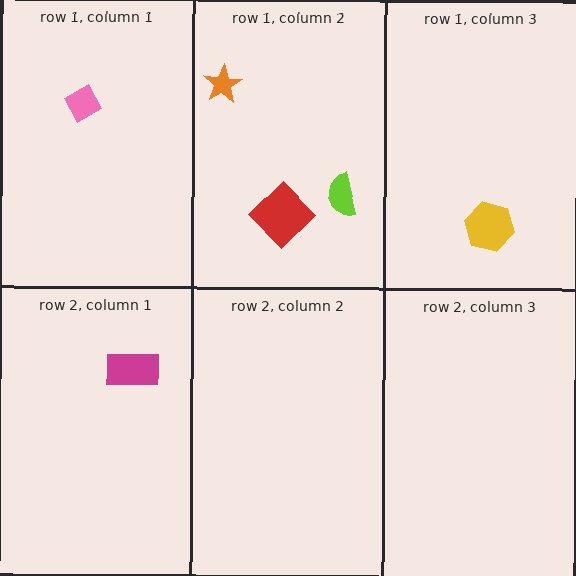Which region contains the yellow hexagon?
The row 1, column 3 region.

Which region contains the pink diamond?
The row 1, column 1 region.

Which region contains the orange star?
The row 1, column 2 region.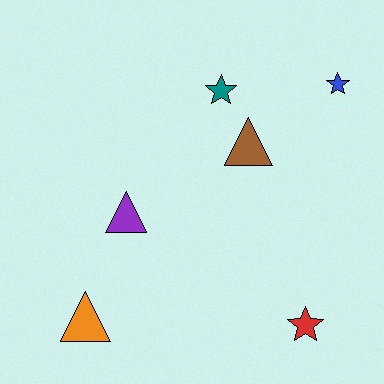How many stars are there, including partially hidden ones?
There are 3 stars.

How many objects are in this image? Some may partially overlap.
There are 6 objects.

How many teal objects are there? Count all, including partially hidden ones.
There is 1 teal object.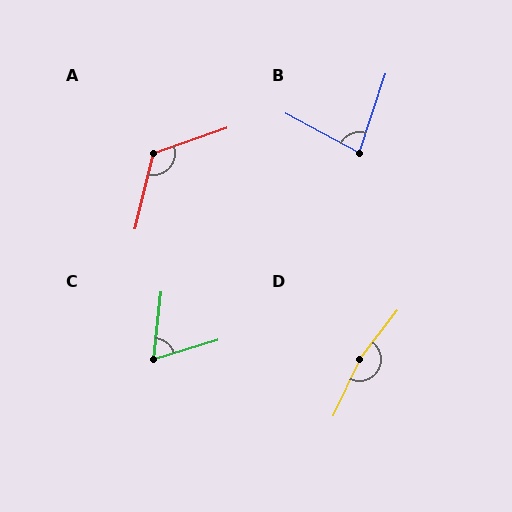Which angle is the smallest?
C, at approximately 67 degrees.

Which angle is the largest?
D, at approximately 168 degrees.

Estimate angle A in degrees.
Approximately 123 degrees.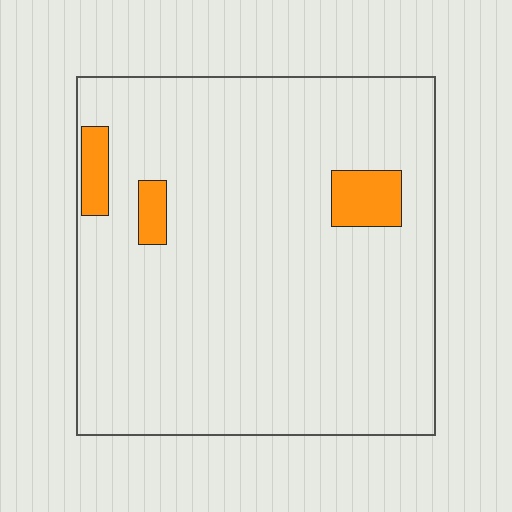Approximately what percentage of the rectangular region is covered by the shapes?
Approximately 5%.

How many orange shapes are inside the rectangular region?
3.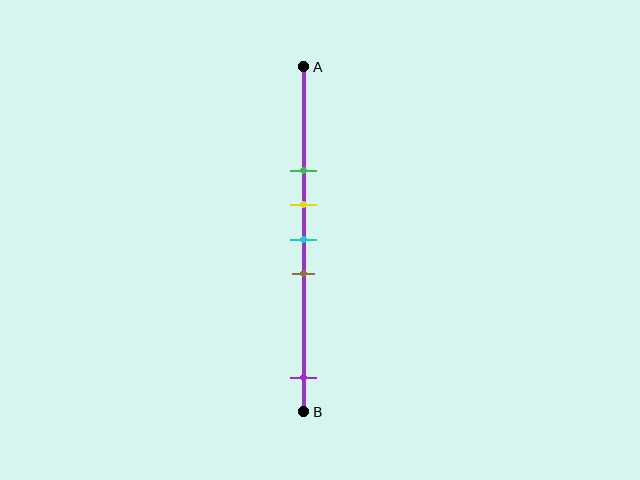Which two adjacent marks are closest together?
The yellow and cyan marks are the closest adjacent pair.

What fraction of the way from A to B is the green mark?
The green mark is approximately 30% (0.3) of the way from A to B.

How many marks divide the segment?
There are 5 marks dividing the segment.